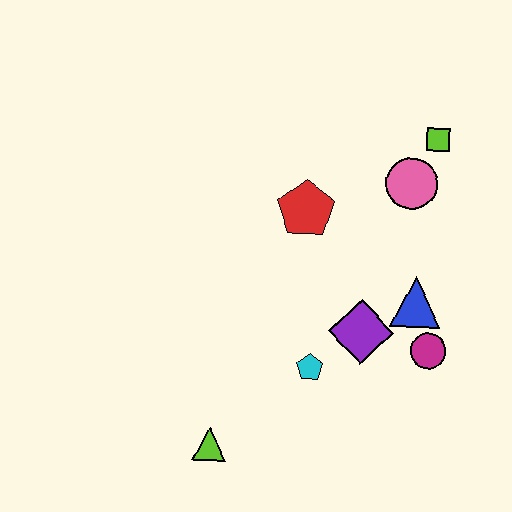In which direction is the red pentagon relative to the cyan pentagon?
The red pentagon is above the cyan pentagon.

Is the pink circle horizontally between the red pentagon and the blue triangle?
Yes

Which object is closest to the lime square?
The pink circle is closest to the lime square.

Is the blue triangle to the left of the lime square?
Yes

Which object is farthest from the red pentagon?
The lime triangle is farthest from the red pentagon.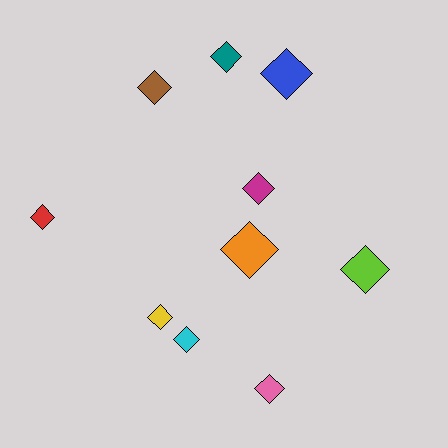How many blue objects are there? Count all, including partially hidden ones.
There is 1 blue object.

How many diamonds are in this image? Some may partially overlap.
There are 10 diamonds.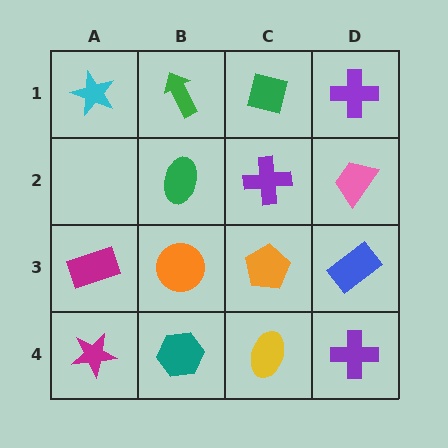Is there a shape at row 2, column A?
No, that cell is empty.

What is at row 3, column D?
A blue rectangle.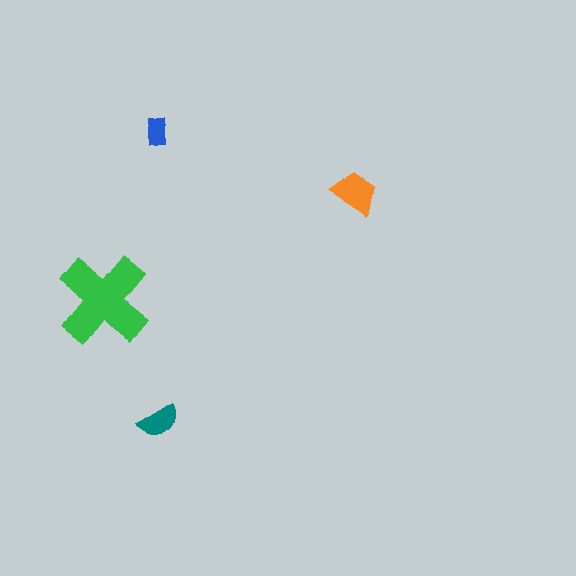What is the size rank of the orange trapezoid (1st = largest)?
2nd.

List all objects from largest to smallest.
The green cross, the orange trapezoid, the teal semicircle, the blue rectangle.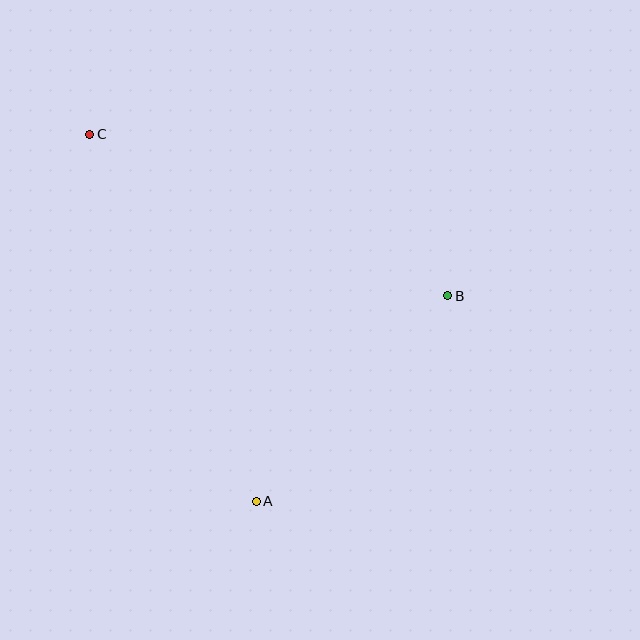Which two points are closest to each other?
Points A and B are closest to each other.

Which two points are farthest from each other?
Points A and C are farthest from each other.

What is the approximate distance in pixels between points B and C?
The distance between B and C is approximately 393 pixels.